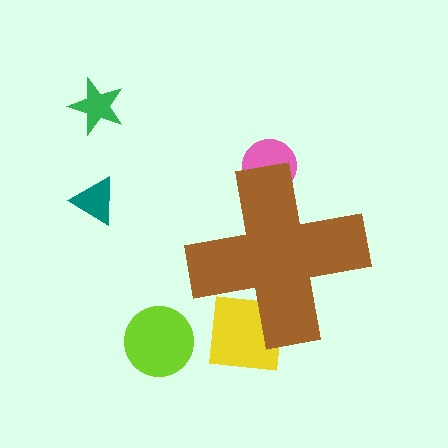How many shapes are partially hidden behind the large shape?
2 shapes are partially hidden.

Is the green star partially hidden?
No, the green star is fully visible.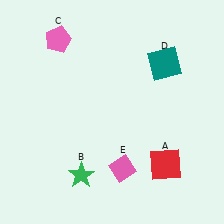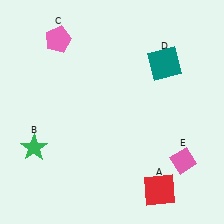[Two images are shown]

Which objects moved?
The objects that moved are: the red square (A), the green star (B), the pink diamond (E).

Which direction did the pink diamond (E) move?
The pink diamond (E) moved right.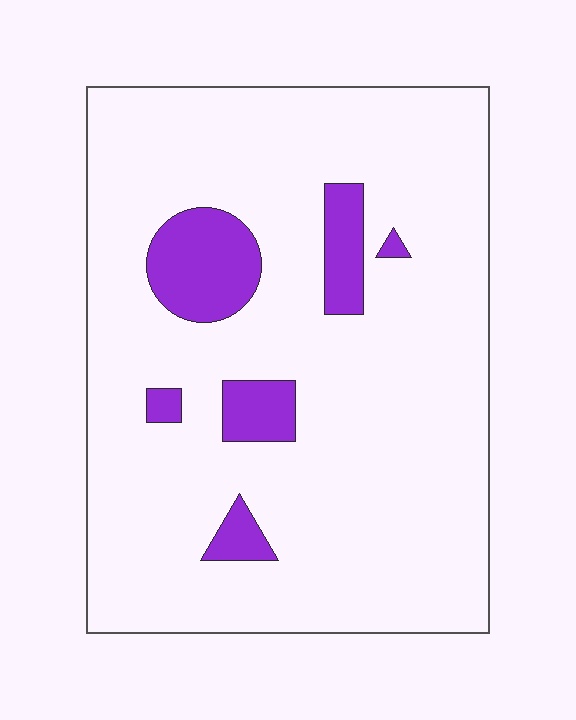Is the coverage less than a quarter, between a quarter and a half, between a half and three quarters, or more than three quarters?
Less than a quarter.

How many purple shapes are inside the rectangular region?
6.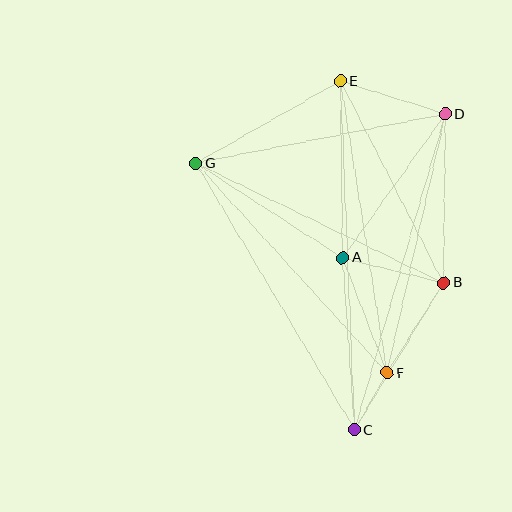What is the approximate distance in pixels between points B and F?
The distance between B and F is approximately 107 pixels.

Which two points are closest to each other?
Points C and F are closest to each other.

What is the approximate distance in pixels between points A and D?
The distance between A and D is approximately 176 pixels.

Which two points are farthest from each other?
Points C and E are farthest from each other.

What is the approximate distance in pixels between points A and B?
The distance between A and B is approximately 104 pixels.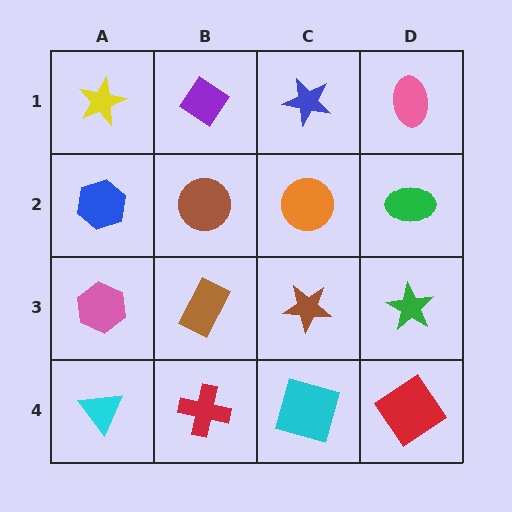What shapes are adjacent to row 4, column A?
A pink hexagon (row 3, column A), a red cross (row 4, column B).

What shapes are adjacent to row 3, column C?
An orange circle (row 2, column C), a cyan square (row 4, column C), a brown rectangle (row 3, column B), a green star (row 3, column D).